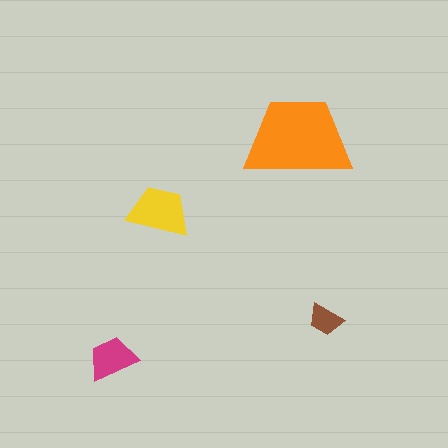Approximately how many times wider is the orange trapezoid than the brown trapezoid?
About 3 times wider.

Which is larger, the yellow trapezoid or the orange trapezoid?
The orange one.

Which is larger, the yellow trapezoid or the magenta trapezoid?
The yellow one.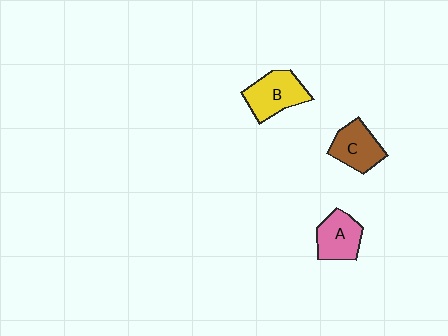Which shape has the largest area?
Shape B (yellow).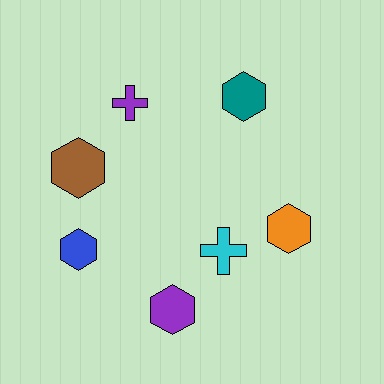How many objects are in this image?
There are 7 objects.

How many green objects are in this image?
There are no green objects.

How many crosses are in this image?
There are 2 crosses.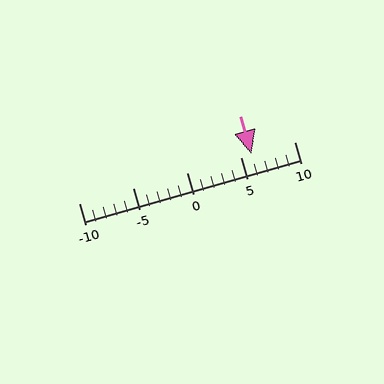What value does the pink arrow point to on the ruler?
The pink arrow points to approximately 6.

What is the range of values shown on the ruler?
The ruler shows values from -10 to 10.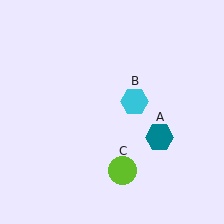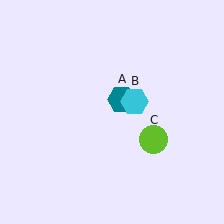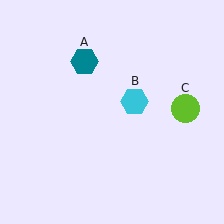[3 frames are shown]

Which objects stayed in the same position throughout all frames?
Cyan hexagon (object B) remained stationary.